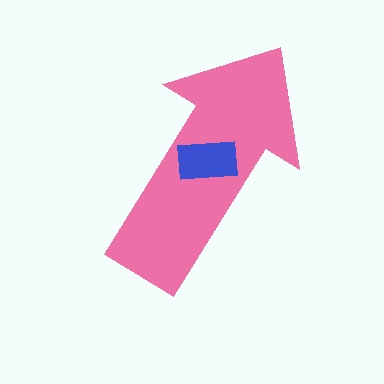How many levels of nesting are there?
2.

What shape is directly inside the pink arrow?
The blue rectangle.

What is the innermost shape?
The blue rectangle.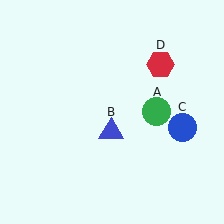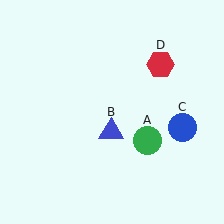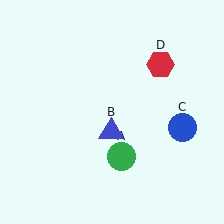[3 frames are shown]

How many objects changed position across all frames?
1 object changed position: green circle (object A).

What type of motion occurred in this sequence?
The green circle (object A) rotated clockwise around the center of the scene.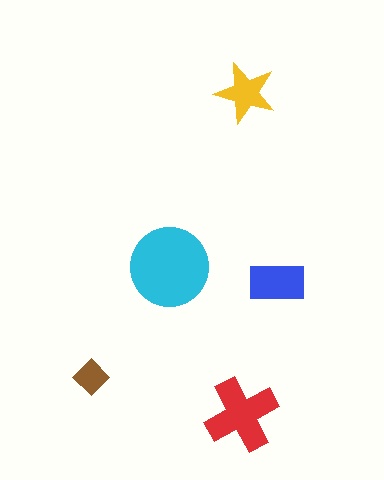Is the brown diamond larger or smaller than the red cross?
Smaller.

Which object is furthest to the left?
The brown diamond is leftmost.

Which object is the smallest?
The brown diamond.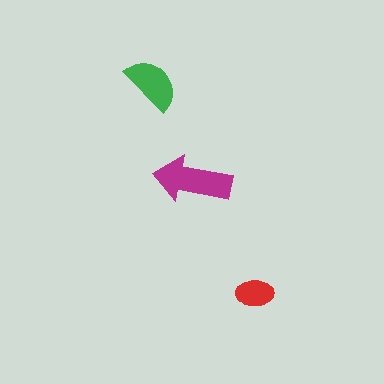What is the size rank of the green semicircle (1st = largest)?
2nd.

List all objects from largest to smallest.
The magenta arrow, the green semicircle, the red ellipse.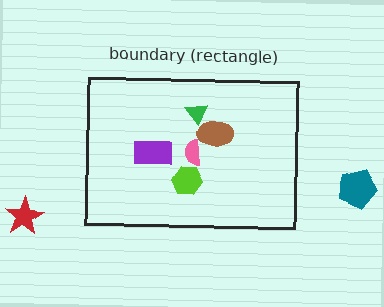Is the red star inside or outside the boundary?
Outside.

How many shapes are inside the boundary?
5 inside, 2 outside.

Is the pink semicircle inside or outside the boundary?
Inside.